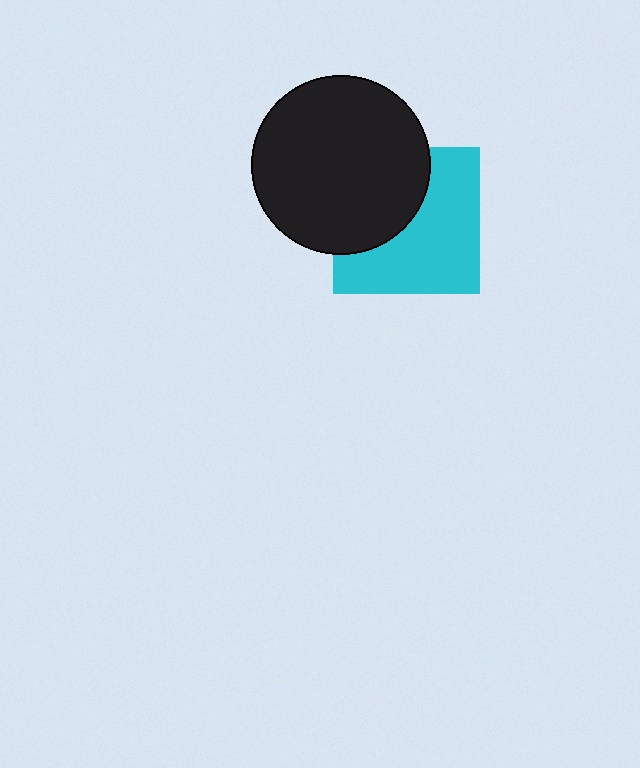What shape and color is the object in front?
The object in front is a black circle.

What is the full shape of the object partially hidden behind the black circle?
The partially hidden object is a cyan square.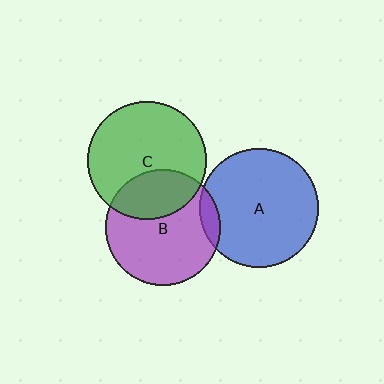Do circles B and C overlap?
Yes.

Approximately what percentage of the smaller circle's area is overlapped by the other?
Approximately 30%.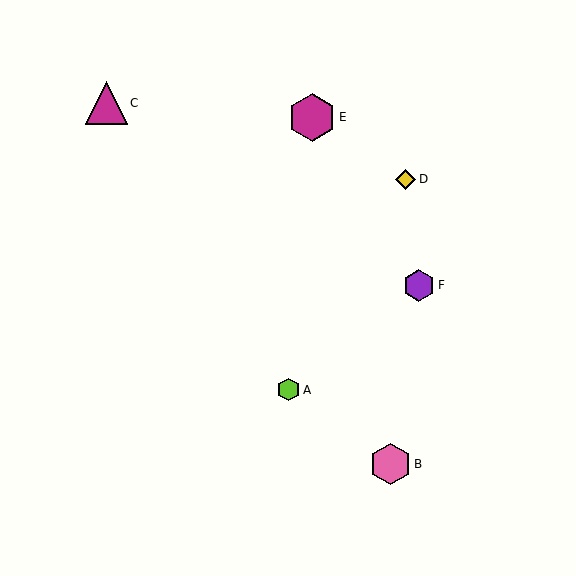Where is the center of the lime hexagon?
The center of the lime hexagon is at (289, 390).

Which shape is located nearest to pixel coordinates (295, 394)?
The lime hexagon (labeled A) at (289, 390) is nearest to that location.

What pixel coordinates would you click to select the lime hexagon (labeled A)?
Click at (289, 390) to select the lime hexagon A.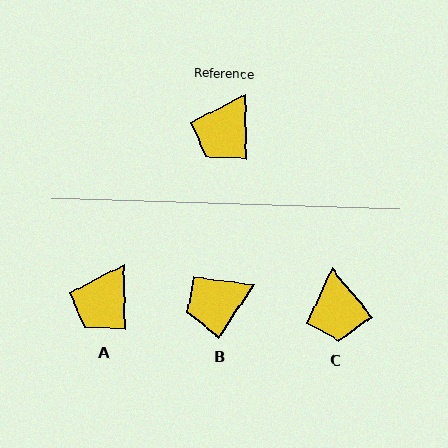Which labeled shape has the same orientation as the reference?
A.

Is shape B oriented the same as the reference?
No, it is off by about 35 degrees.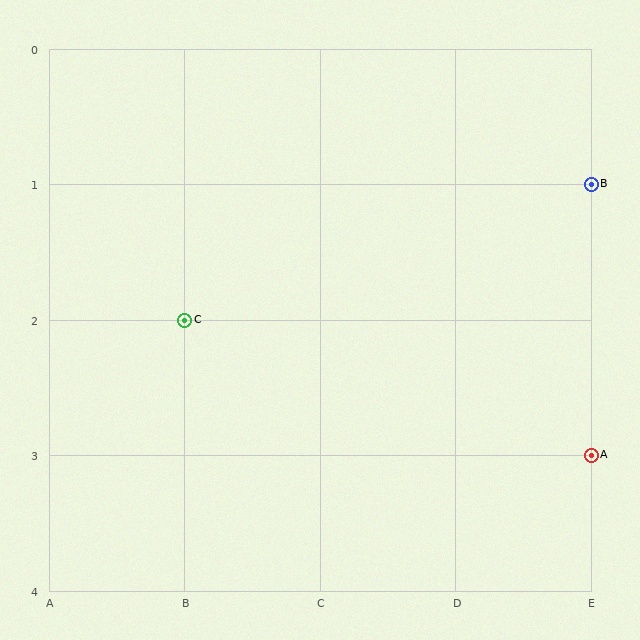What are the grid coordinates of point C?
Point C is at grid coordinates (B, 2).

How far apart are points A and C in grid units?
Points A and C are 3 columns and 1 row apart (about 3.2 grid units diagonally).